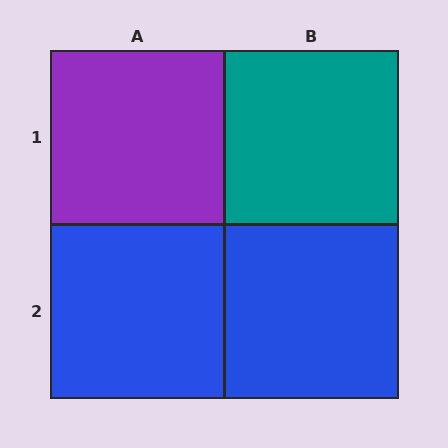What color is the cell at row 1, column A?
Purple.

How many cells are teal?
1 cell is teal.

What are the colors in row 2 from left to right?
Blue, blue.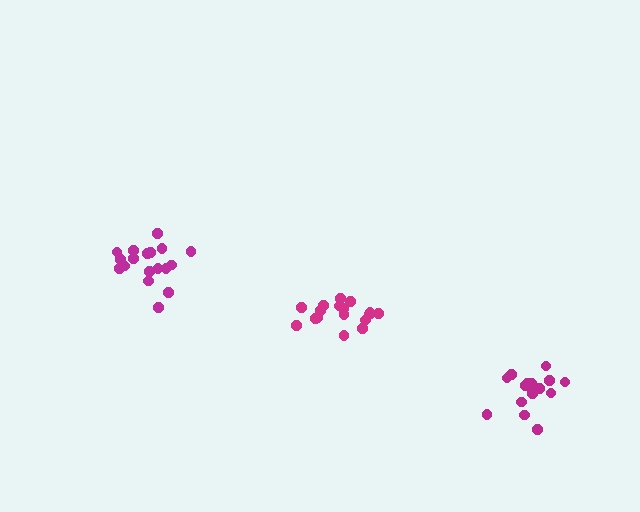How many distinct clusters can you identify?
There are 3 distinct clusters.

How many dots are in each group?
Group 1: 18 dots, Group 2: 18 dots, Group 3: 15 dots (51 total).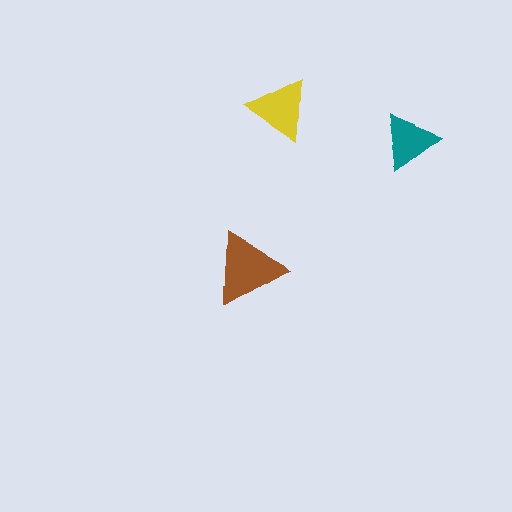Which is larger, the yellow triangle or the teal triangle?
The yellow one.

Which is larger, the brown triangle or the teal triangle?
The brown one.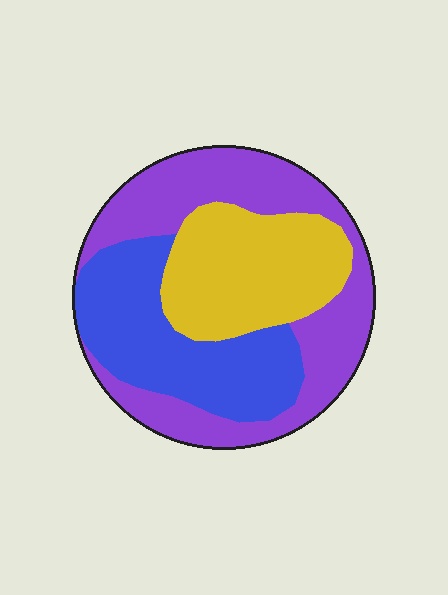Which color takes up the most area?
Purple, at roughly 40%.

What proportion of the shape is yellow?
Yellow takes up about one quarter (1/4) of the shape.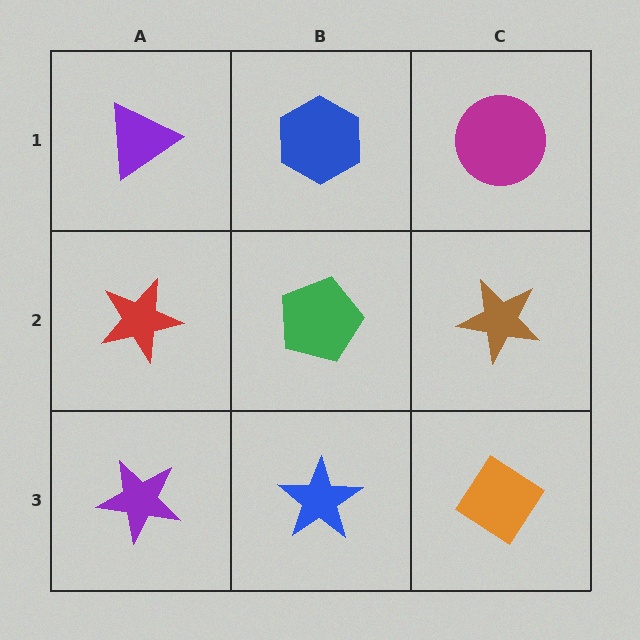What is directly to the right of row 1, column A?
A blue hexagon.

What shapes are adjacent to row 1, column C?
A brown star (row 2, column C), a blue hexagon (row 1, column B).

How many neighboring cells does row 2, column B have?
4.